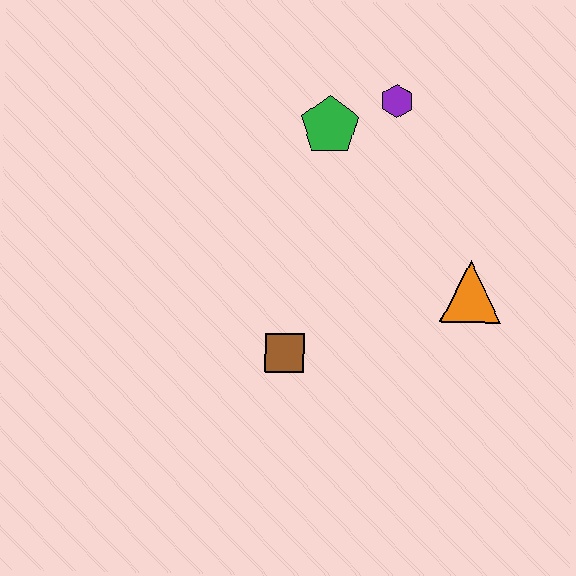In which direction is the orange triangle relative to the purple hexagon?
The orange triangle is below the purple hexagon.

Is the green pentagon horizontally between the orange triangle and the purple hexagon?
No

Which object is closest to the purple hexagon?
The green pentagon is closest to the purple hexagon.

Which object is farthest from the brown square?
The purple hexagon is farthest from the brown square.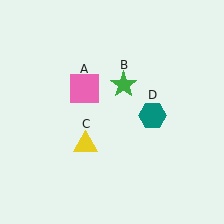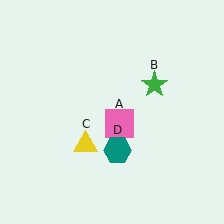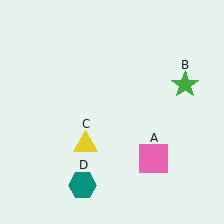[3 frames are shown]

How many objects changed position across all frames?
3 objects changed position: pink square (object A), green star (object B), teal hexagon (object D).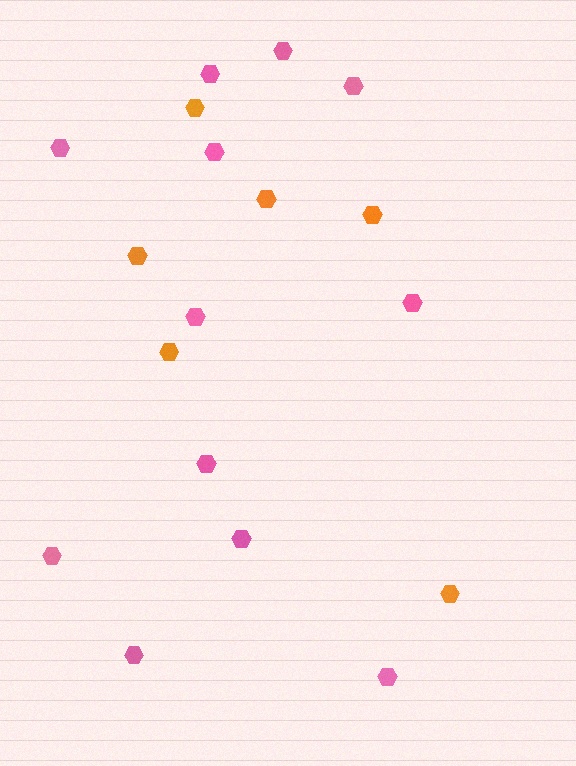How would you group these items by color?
There are 2 groups: one group of pink hexagons (12) and one group of orange hexagons (6).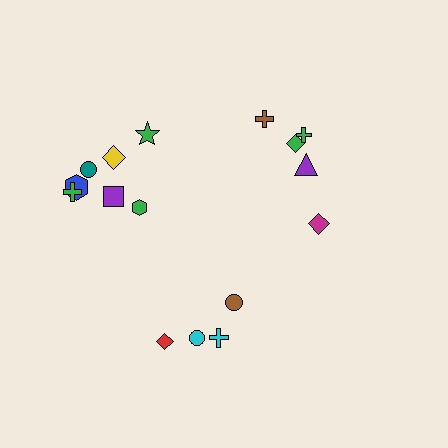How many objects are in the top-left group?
There are 7 objects.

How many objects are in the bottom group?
There are 4 objects.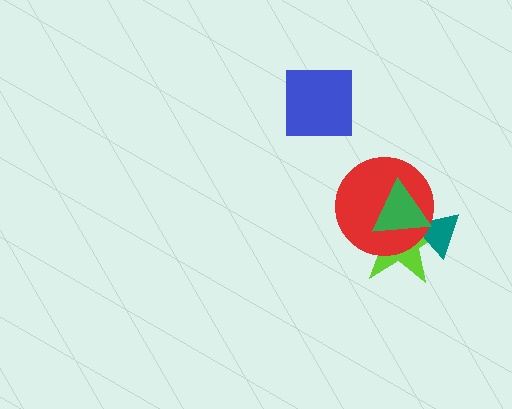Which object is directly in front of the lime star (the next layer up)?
The teal triangle is directly in front of the lime star.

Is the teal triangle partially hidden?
Yes, it is partially covered by another shape.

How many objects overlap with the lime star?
3 objects overlap with the lime star.